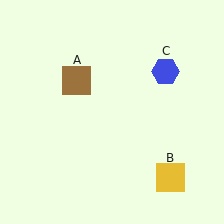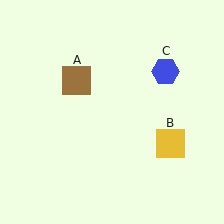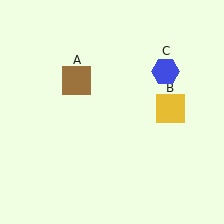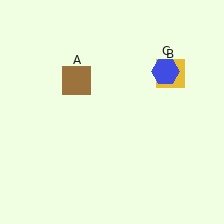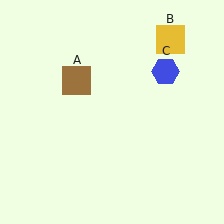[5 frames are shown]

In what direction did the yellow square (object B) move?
The yellow square (object B) moved up.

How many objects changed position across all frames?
1 object changed position: yellow square (object B).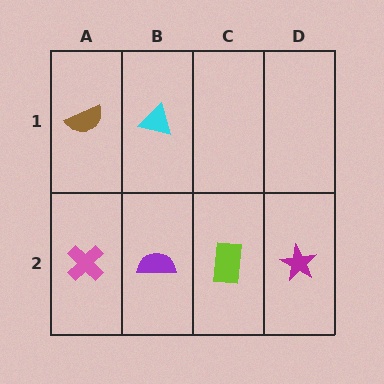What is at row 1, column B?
A cyan triangle.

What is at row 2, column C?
A lime rectangle.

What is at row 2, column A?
A pink cross.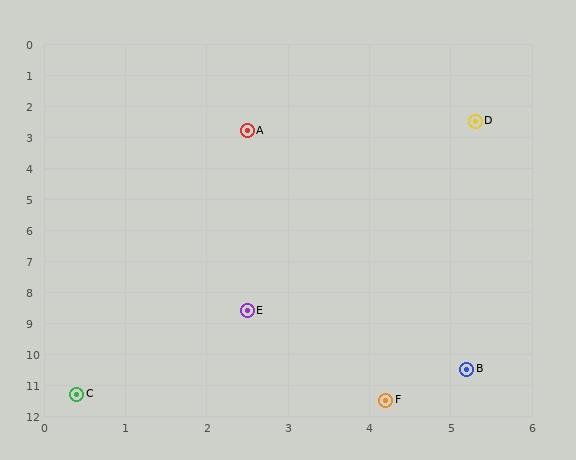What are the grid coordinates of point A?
Point A is at approximately (2.5, 2.8).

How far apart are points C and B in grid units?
Points C and B are about 4.9 grid units apart.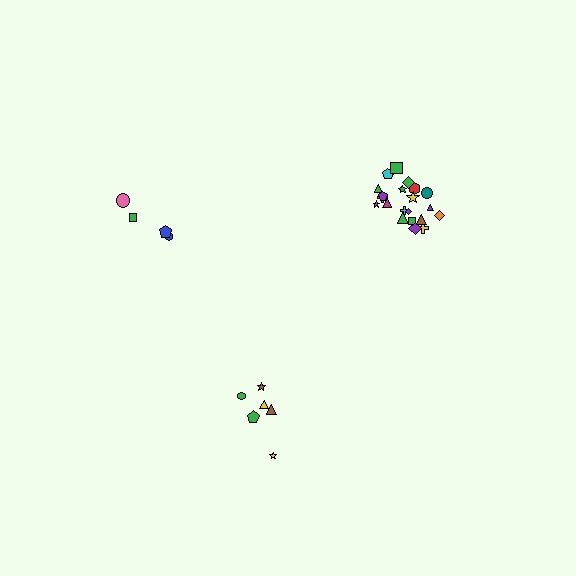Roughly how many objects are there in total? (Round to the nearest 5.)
Roughly 30 objects in total.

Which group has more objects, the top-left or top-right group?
The top-right group.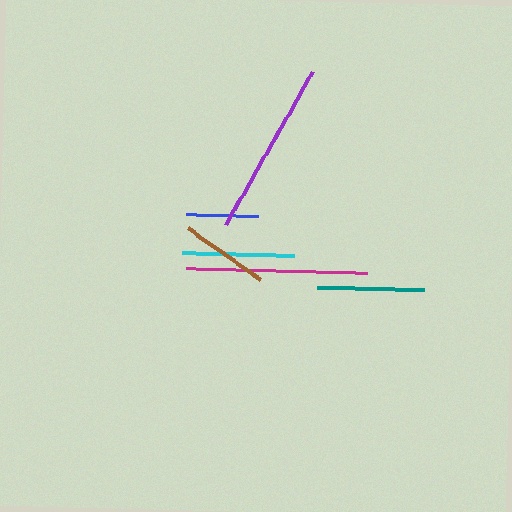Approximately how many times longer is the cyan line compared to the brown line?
The cyan line is approximately 1.3 times the length of the brown line.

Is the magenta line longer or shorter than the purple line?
The magenta line is longer than the purple line.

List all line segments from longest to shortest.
From longest to shortest: magenta, purple, cyan, teal, brown, blue.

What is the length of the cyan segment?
The cyan segment is approximately 112 pixels long.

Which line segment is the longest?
The magenta line is the longest at approximately 181 pixels.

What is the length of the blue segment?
The blue segment is approximately 73 pixels long.